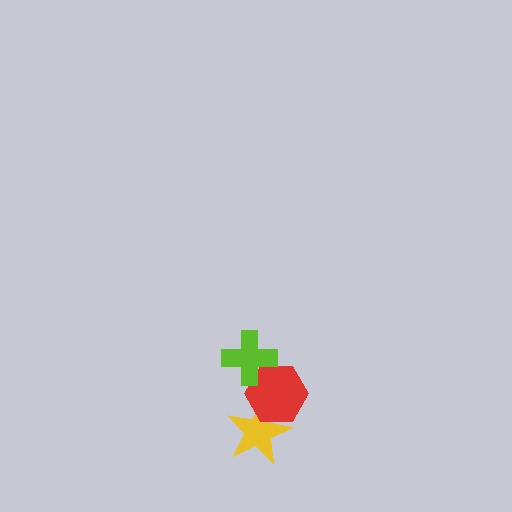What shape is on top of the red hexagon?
The lime cross is on top of the red hexagon.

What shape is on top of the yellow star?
The red hexagon is on top of the yellow star.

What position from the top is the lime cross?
The lime cross is 1st from the top.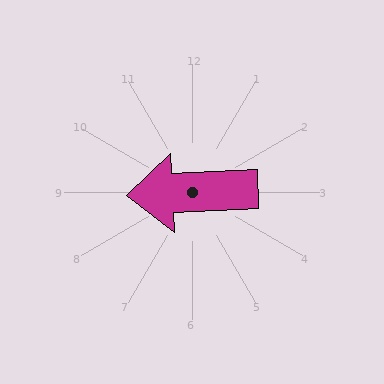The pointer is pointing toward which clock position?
Roughly 9 o'clock.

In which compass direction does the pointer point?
West.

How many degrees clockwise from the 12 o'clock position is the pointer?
Approximately 267 degrees.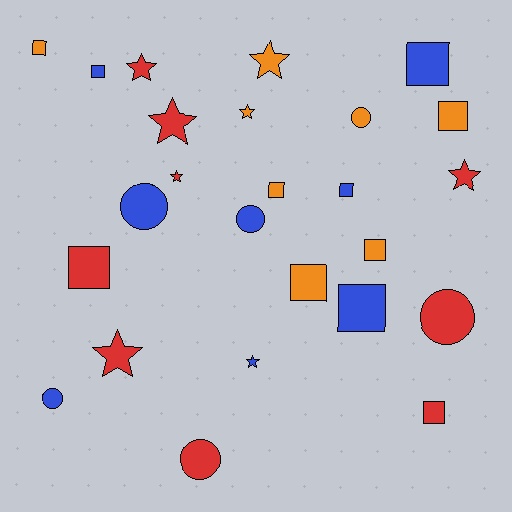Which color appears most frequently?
Red, with 9 objects.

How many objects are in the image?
There are 25 objects.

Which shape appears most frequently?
Square, with 11 objects.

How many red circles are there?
There are 2 red circles.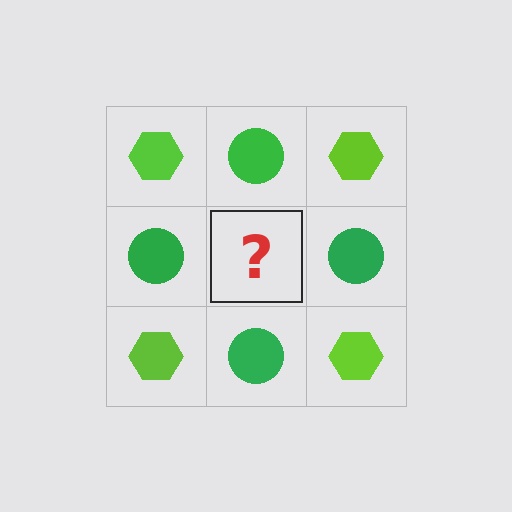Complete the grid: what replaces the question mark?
The question mark should be replaced with a lime hexagon.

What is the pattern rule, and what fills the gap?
The rule is that it alternates lime hexagon and green circle in a checkerboard pattern. The gap should be filled with a lime hexagon.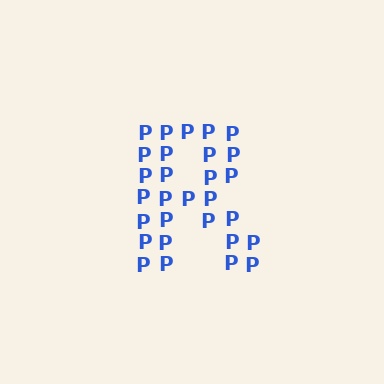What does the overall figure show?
The overall figure shows the letter R.